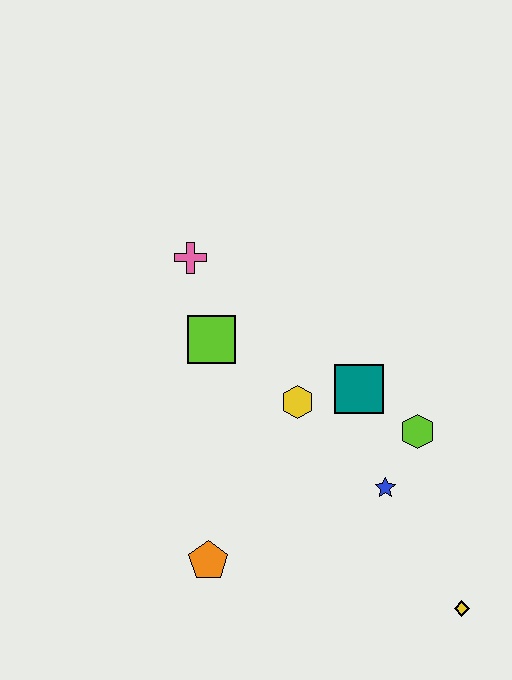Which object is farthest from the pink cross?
The yellow diamond is farthest from the pink cross.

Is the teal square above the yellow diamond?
Yes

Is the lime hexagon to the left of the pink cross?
No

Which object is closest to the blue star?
The lime hexagon is closest to the blue star.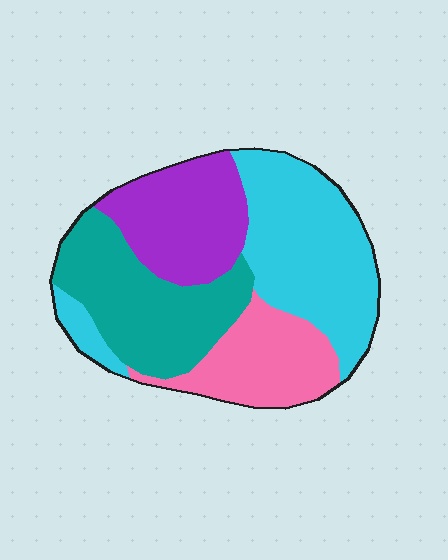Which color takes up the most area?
Cyan, at roughly 35%.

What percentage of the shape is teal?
Teal covers around 25% of the shape.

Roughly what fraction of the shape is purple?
Purple covers 21% of the shape.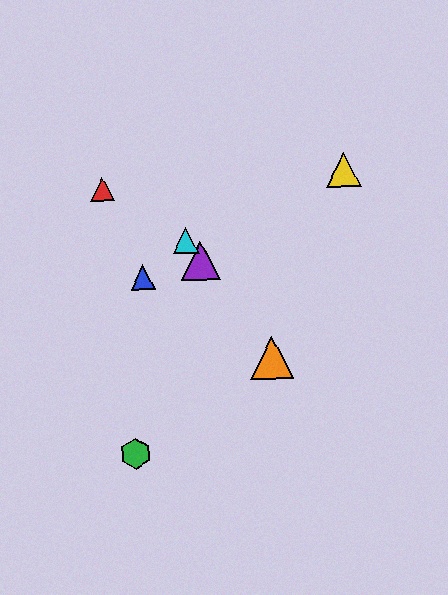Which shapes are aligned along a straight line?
The purple triangle, the orange triangle, the cyan triangle are aligned along a straight line.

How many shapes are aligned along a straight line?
3 shapes (the purple triangle, the orange triangle, the cyan triangle) are aligned along a straight line.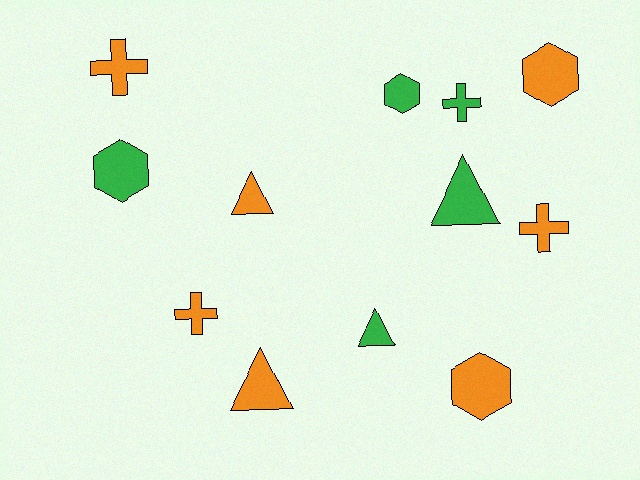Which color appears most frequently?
Orange, with 7 objects.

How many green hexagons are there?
There are 2 green hexagons.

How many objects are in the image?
There are 12 objects.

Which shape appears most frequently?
Cross, with 4 objects.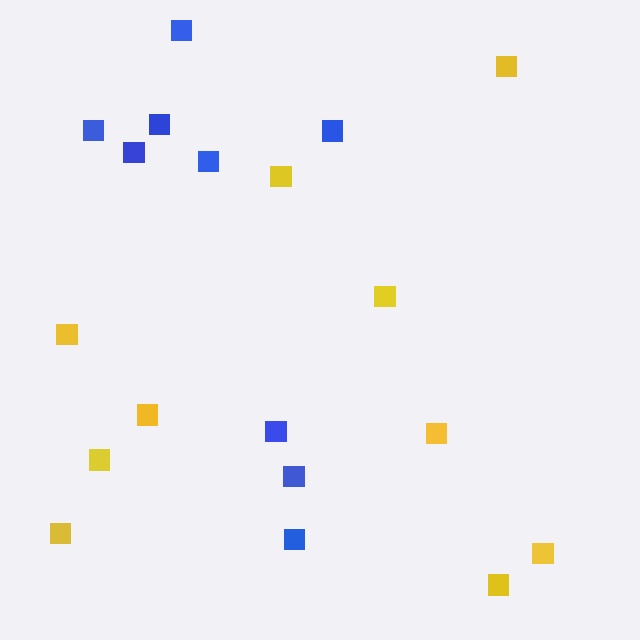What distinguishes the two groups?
There are 2 groups: one group of yellow squares (10) and one group of blue squares (9).